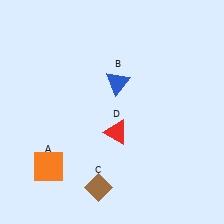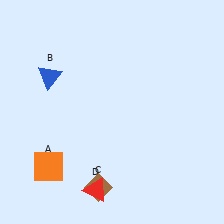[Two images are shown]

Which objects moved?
The objects that moved are: the blue triangle (B), the red triangle (D).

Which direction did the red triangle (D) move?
The red triangle (D) moved down.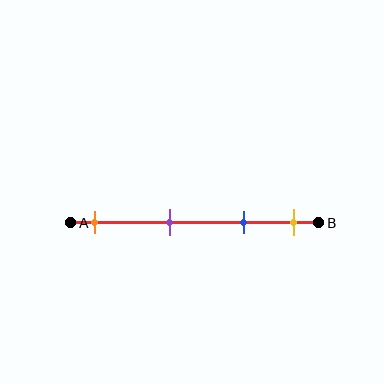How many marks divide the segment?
There are 4 marks dividing the segment.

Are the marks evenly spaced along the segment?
No, the marks are not evenly spaced.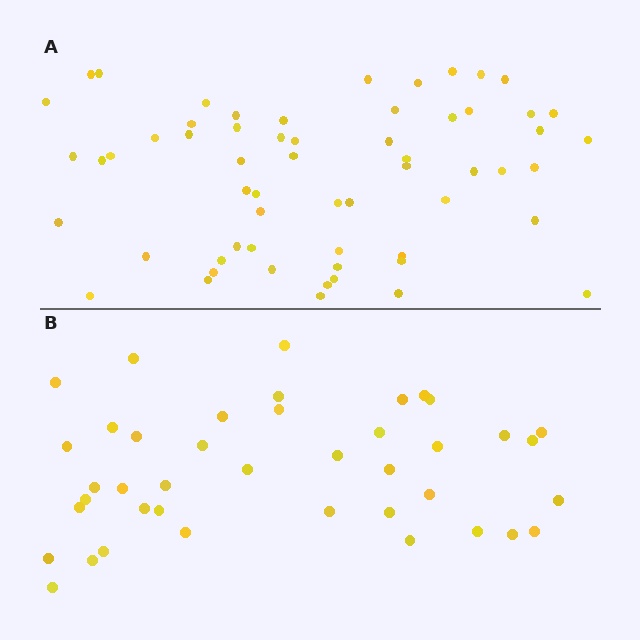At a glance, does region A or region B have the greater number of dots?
Region A (the top region) has more dots.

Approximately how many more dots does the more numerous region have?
Region A has approximately 20 more dots than region B.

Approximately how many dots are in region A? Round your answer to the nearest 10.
About 60 dots.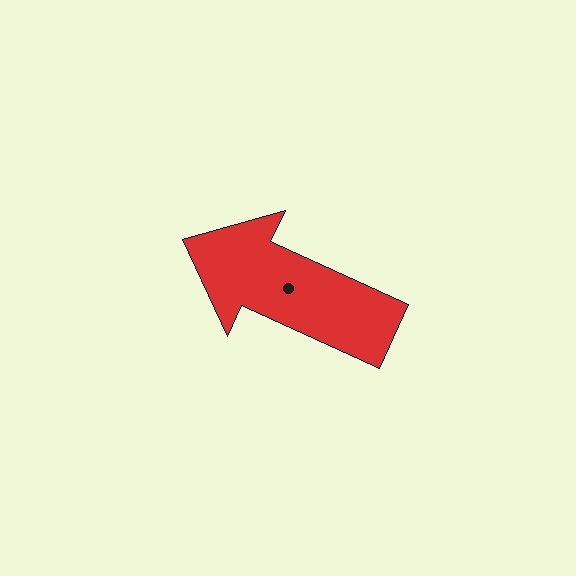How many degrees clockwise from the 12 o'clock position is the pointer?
Approximately 295 degrees.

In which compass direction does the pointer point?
Northwest.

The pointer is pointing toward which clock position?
Roughly 10 o'clock.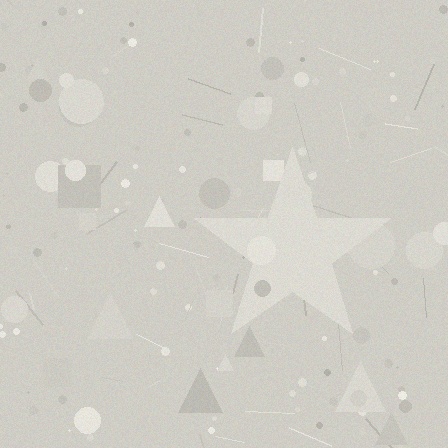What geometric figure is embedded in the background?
A star is embedded in the background.